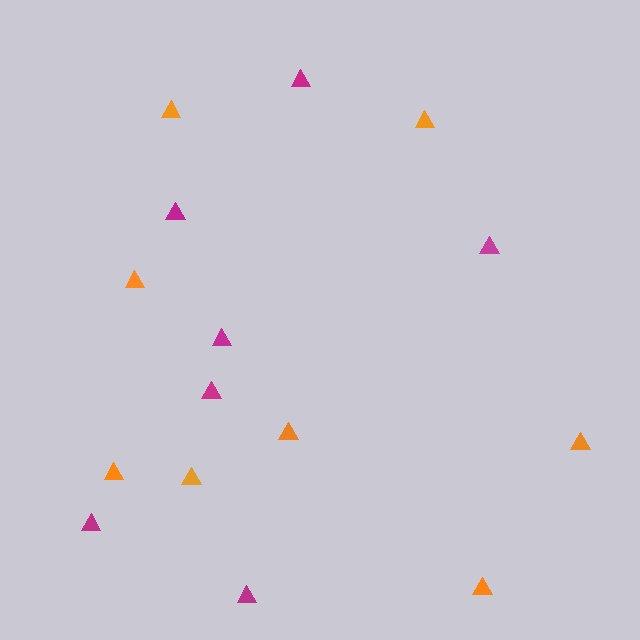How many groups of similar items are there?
There are 2 groups: one group of magenta triangles (7) and one group of orange triangles (8).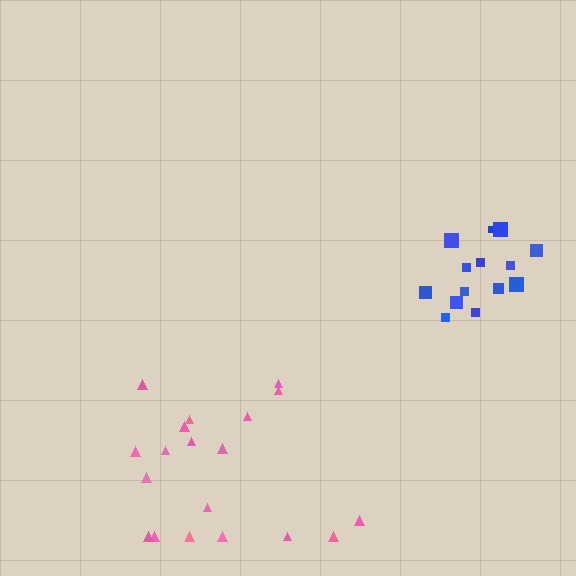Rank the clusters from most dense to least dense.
blue, pink.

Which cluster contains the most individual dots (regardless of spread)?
Pink (19).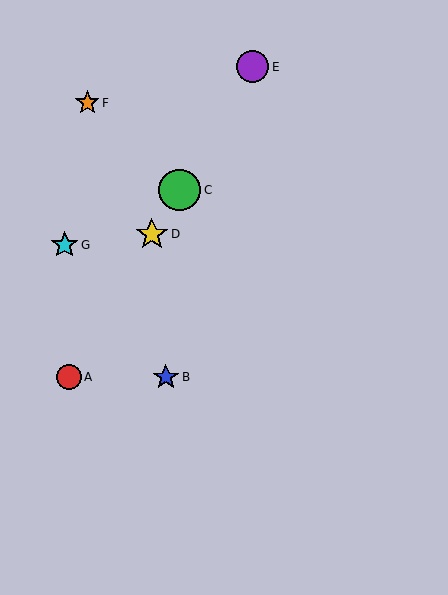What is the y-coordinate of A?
Object A is at y≈377.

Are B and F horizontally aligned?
No, B is at y≈377 and F is at y≈103.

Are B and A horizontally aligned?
Yes, both are at y≈377.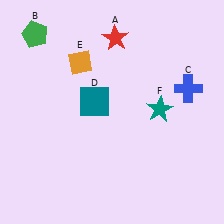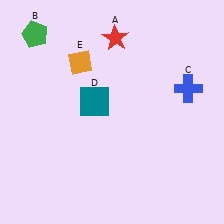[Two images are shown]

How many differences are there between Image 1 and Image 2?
There is 1 difference between the two images.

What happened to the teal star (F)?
The teal star (F) was removed in Image 2. It was in the top-right area of Image 1.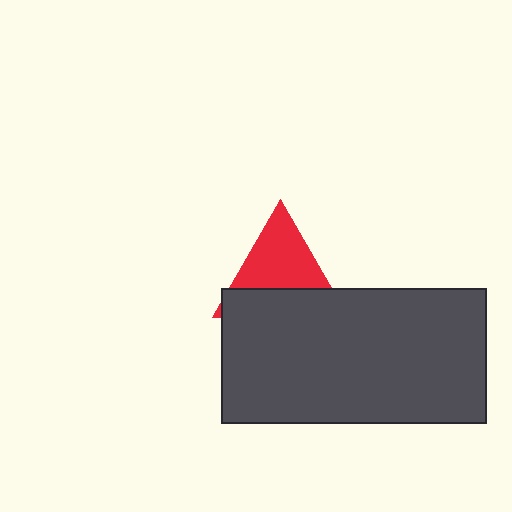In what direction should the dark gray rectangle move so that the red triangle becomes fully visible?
The dark gray rectangle should move down. That is the shortest direction to clear the overlap and leave the red triangle fully visible.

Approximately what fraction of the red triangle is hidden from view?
Roughly 43% of the red triangle is hidden behind the dark gray rectangle.